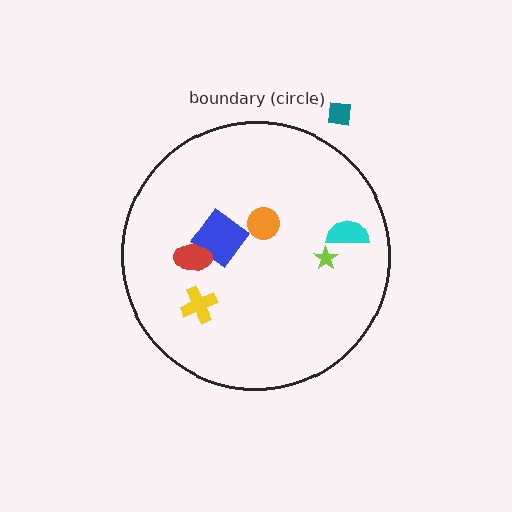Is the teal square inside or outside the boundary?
Outside.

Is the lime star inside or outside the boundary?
Inside.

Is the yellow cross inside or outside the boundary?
Inside.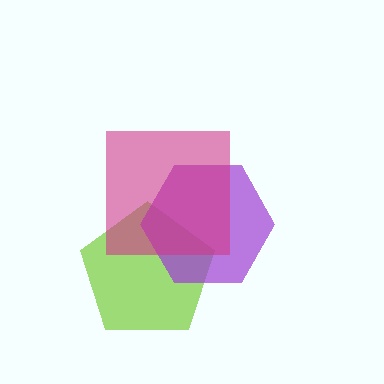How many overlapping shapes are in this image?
There are 3 overlapping shapes in the image.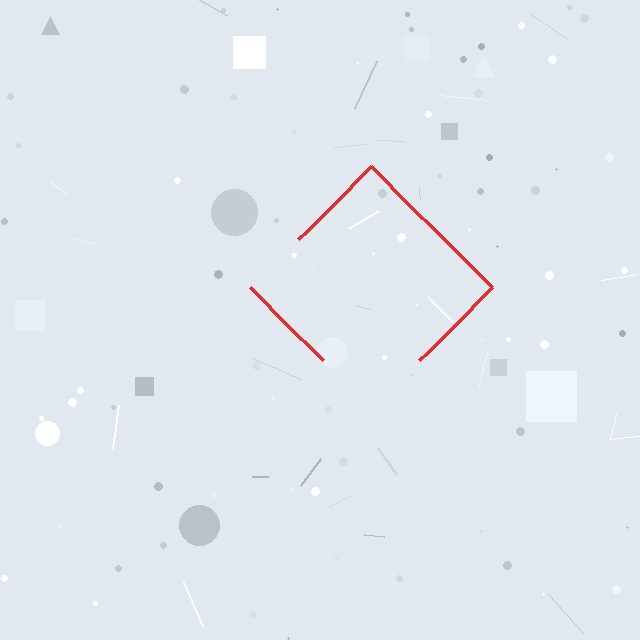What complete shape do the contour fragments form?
The contour fragments form a diamond.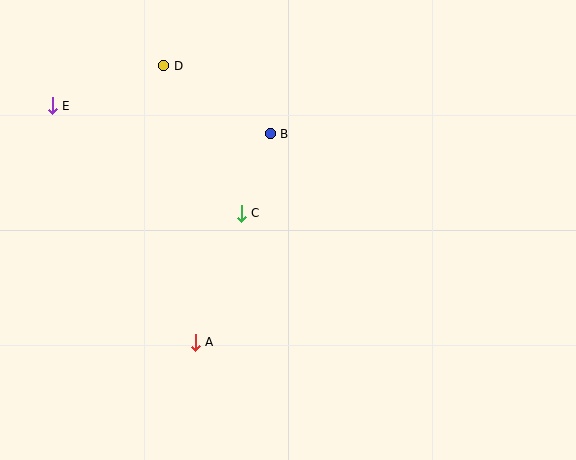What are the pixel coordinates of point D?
Point D is at (164, 66).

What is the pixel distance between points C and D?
The distance between C and D is 166 pixels.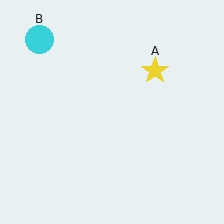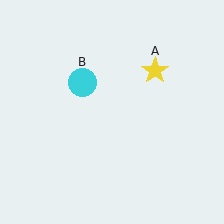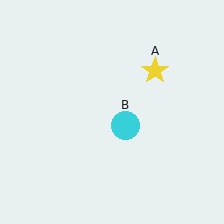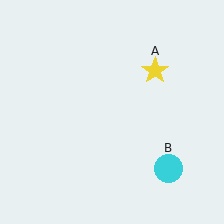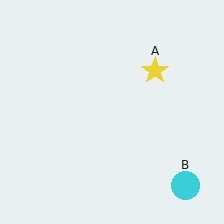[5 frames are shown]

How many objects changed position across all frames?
1 object changed position: cyan circle (object B).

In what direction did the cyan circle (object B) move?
The cyan circle (object B) moved down and to the right.